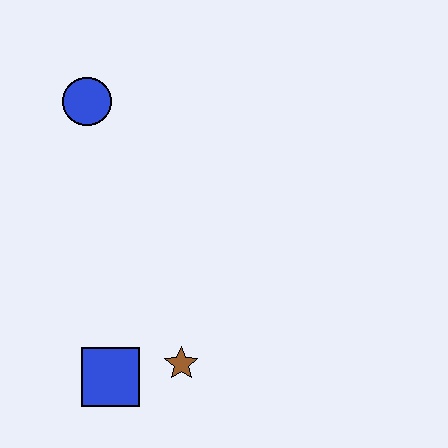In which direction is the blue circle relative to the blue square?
The blue circle is above the blue square.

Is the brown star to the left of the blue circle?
No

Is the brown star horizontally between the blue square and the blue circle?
No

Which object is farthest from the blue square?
The blue circle is farthest from the blue square.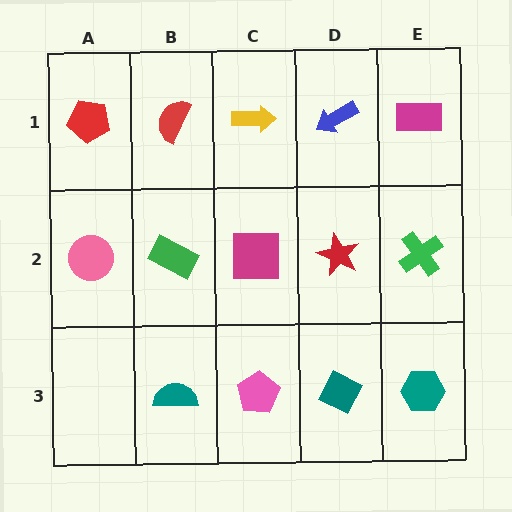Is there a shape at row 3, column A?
No, that cell is empty.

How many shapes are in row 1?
5 shapes.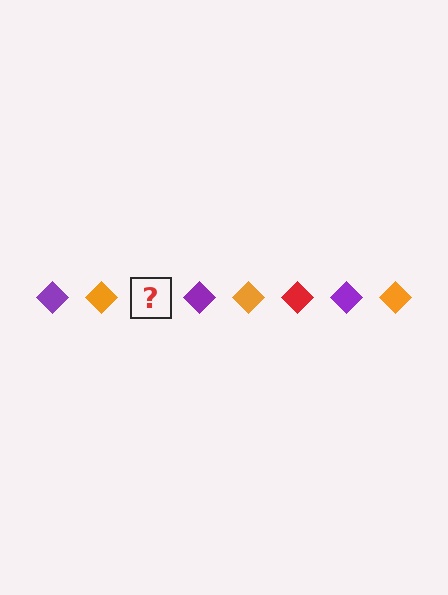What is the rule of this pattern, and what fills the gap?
The rule is that the pattern cycles through purple, orange, red diamonds. The gap should be filled with a red diamond.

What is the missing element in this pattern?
The missing element is a red diamond.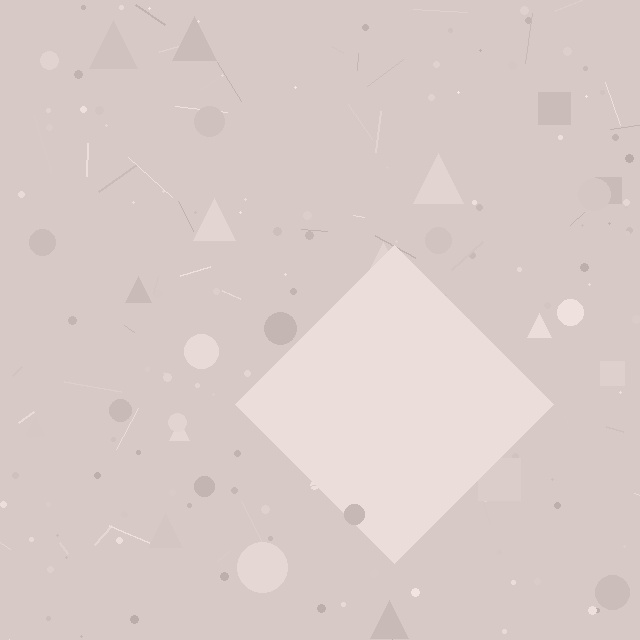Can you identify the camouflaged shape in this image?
The camouflaged shape is a diamond.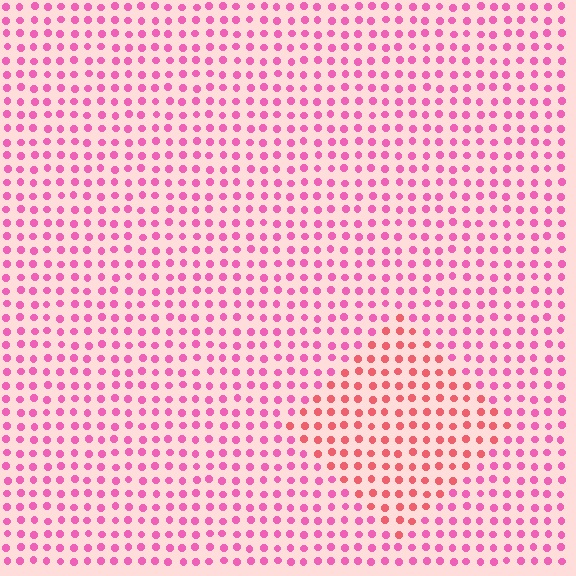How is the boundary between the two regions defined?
The boundary is defined purely by a slight shift in hue (about 30 degrees). Spacing, size, and orientation are identical on both sides.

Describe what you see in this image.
The image is filled with small pink elements in a uniform arrangement. A diamond-shaped region is visible where the elements are tinted to a slightly different hue, forming a subtle color boundary.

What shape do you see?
I see a diamond.